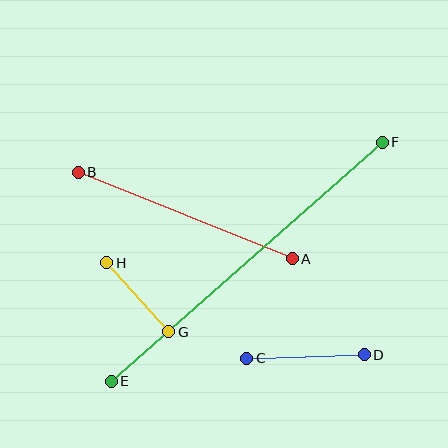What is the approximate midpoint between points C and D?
The midpoint is at approximately (305, 356) pixels.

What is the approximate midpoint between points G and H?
The midpoint is at approximately (138, 297) pixels.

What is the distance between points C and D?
The distance is approximately 117 pixels.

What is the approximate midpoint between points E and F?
The midpoint is at approximately (247, 262) pixels.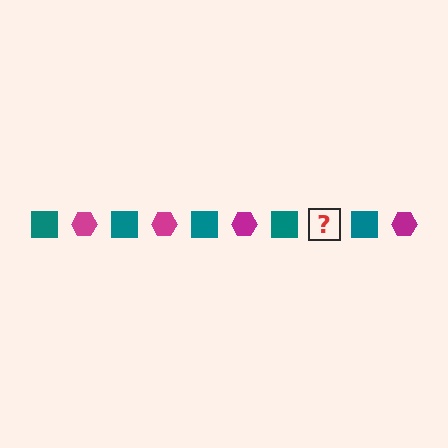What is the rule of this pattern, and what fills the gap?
The rule is that the pattern alternates between teal square and magenta hexagon. The gap should be filled with a magenta hexagon.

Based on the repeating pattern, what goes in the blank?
The blank should be a magenta hexagon.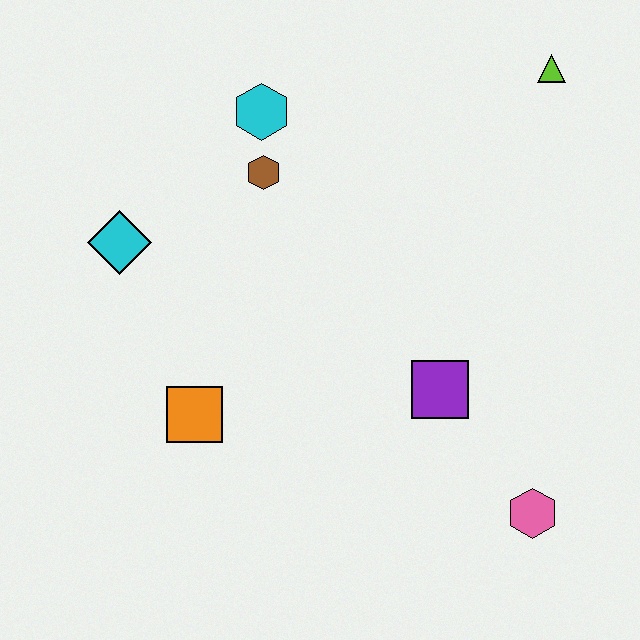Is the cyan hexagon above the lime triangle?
No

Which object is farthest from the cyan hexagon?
The pink hexagon is farthest from the cyan hexagon.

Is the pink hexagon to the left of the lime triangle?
Yes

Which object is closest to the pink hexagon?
The purple square is closest to the pink hexagon.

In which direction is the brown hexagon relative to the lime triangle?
The brown hexagon is to the left of the lime triangle.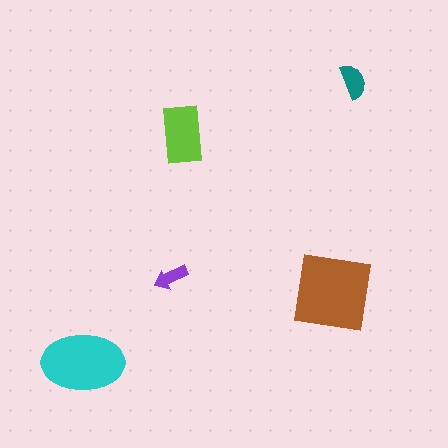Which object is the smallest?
The purple arrow.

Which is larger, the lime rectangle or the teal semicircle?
The lime rectangle.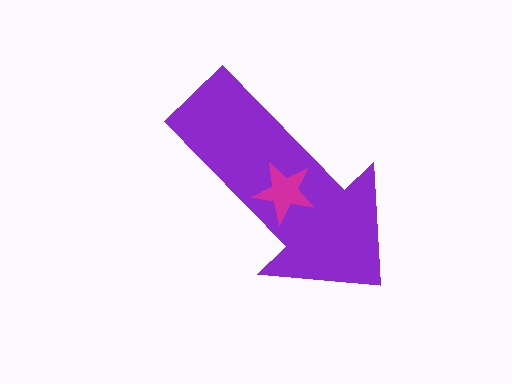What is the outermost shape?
The purple arrow.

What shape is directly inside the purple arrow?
The magenta star.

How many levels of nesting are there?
2.